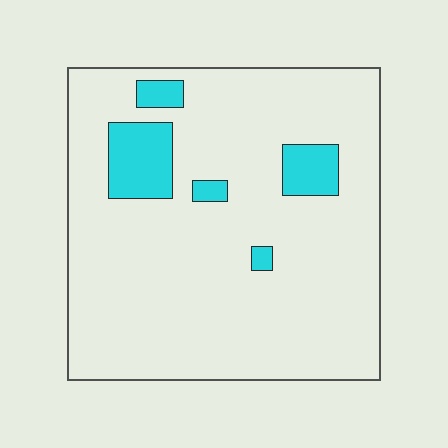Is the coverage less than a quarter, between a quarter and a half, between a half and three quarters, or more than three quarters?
Less than a quarter.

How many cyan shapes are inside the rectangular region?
5.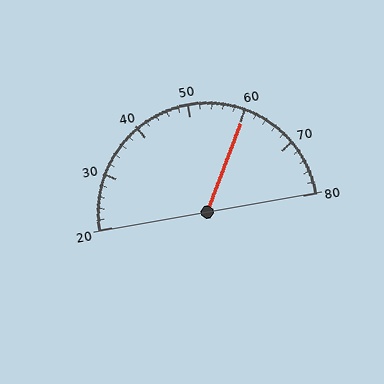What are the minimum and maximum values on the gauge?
The gauge ranges from 20 to 80.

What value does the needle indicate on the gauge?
The needle indicates approximately 60.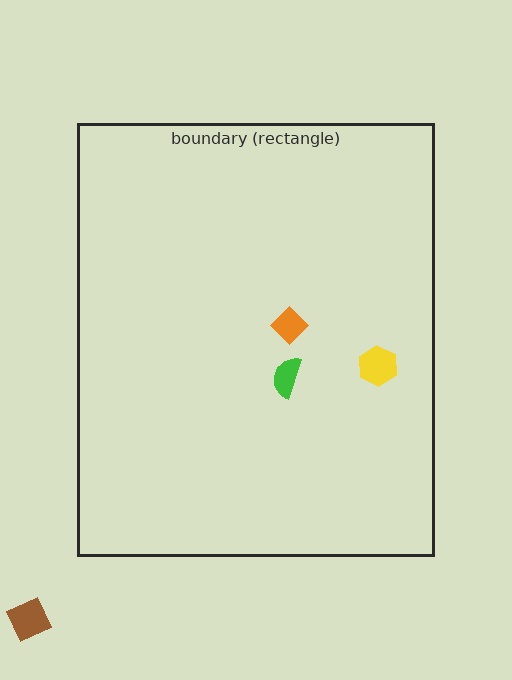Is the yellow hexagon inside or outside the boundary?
Inside.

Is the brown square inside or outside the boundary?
Outside.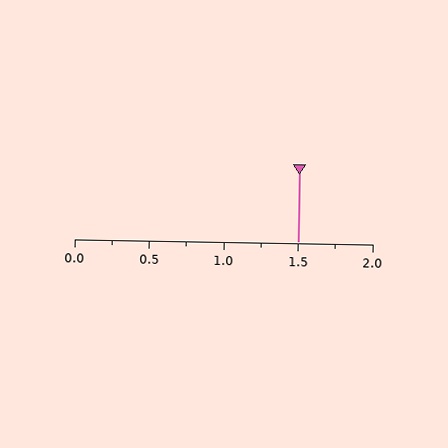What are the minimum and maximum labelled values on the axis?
The axis runs from 0.0 to 2.0.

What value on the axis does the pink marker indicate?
The marker indicates approximately 1.5.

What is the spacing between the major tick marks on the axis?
The major ticks are spaced 0.5 apart.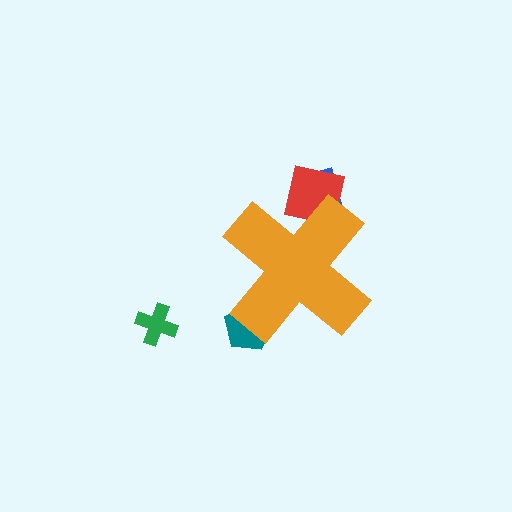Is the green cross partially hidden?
No, the green cross is fully visible.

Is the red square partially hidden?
Yes, the red square is partially hidden behind the orange cross.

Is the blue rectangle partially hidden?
Yes, the blue rectangle is partially hidden behind the orange cross.